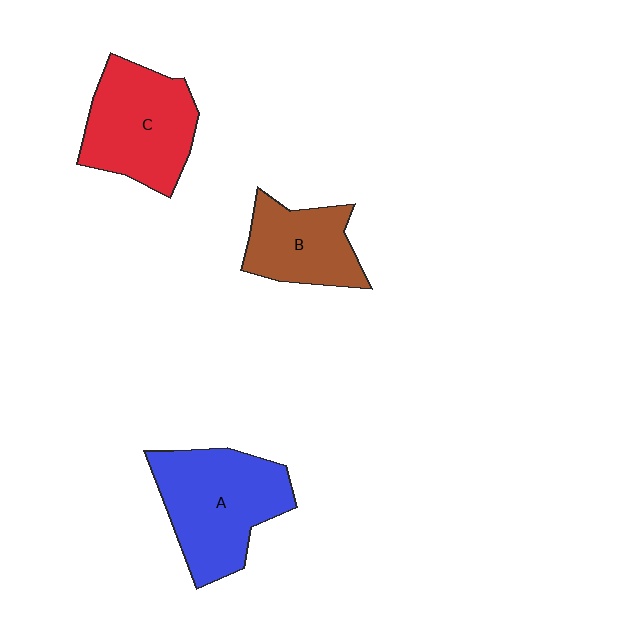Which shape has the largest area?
Shape A (blue).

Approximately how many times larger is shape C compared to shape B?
Approximately 1.4 times.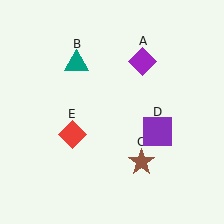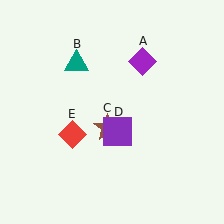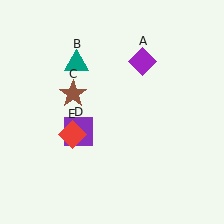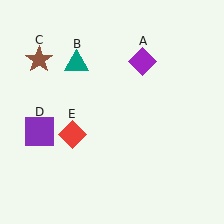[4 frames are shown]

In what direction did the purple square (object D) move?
The purple square (object D) moved left.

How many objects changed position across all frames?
2 objects changed position: brown star (object C), purple square (object D).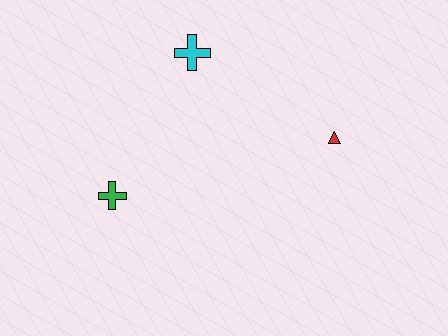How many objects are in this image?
There are 3 objects.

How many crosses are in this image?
There are 2 crosses.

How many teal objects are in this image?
There are no teal objects.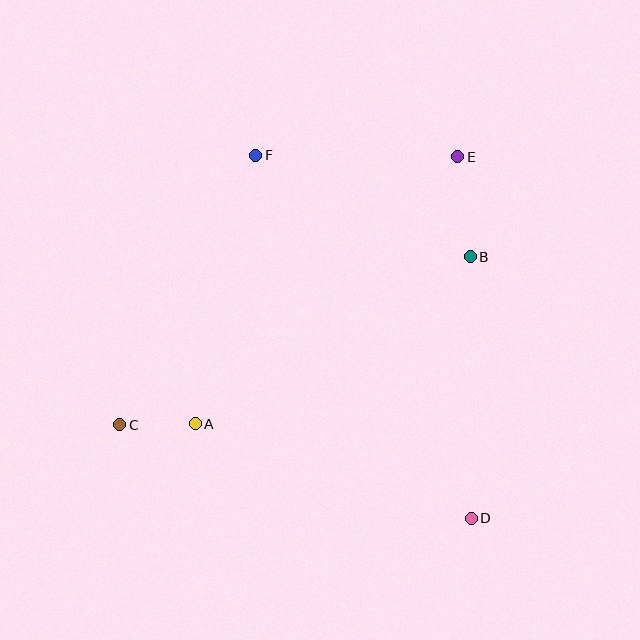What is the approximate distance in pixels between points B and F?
The distance between B and F is approximately 237 pixels.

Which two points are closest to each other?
Points A and C are closest to each other.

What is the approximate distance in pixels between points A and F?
The distance between A and F is approximately 275 pixels.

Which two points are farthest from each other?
Points C and E are farthest from each other.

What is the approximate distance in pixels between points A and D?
The distance between A and D is approximately 291 pixels.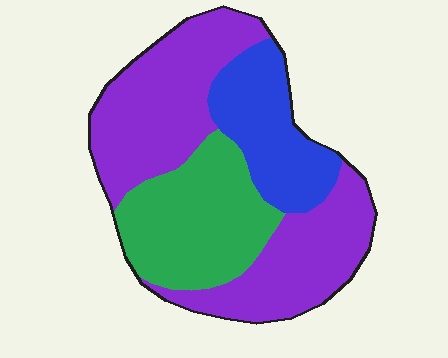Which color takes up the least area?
Blue, at roughly 20%.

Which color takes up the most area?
Purple, at roughly 50%.